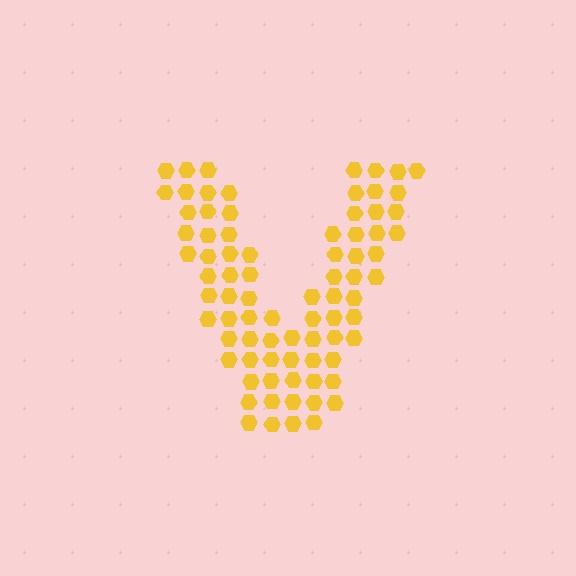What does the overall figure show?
The overall figure shows the letter V.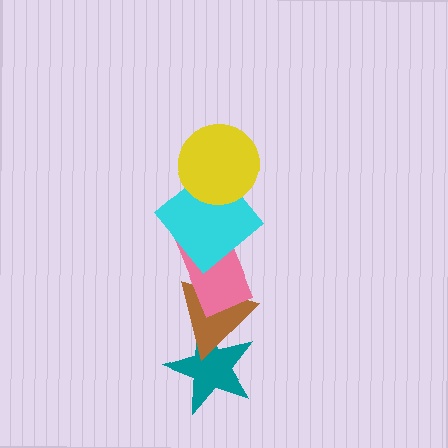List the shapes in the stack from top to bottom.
From top to bottom: the yellow circle, the cyan diamond, the pink rectangle, the brown triangle, the teal star.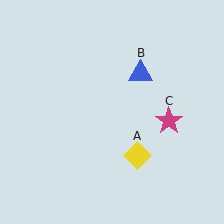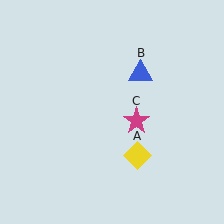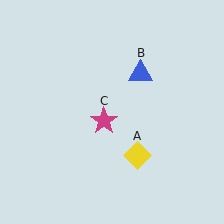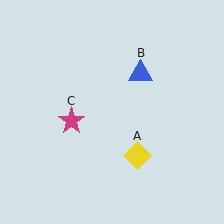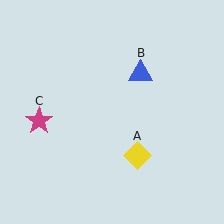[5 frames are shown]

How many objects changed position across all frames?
1 object changed position: magenta star (object C).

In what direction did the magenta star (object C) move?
The magenta star (object C) moved left.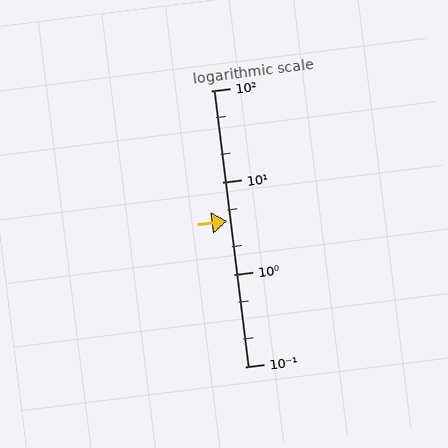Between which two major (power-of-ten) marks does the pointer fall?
The pointer is between 1 and 10.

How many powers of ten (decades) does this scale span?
The scale spans 3 decades, from 0.1 to 100.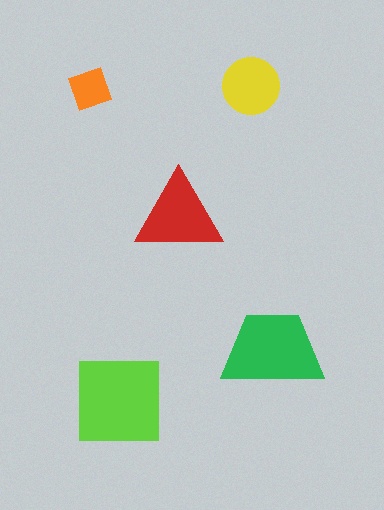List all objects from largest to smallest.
The lime square, the green trapezoid, the red triangle, the yellow circle, the orange diamond.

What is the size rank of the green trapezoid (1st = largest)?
2nd.